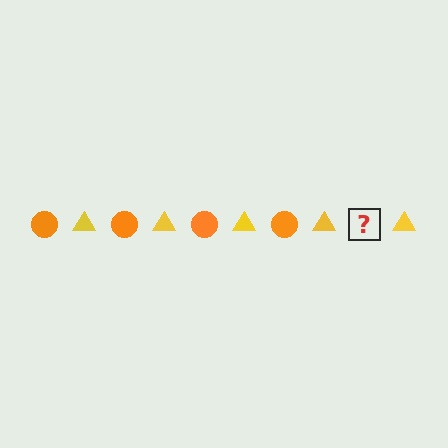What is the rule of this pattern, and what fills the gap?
The rule is that the pattern alternates between orange circle and yellow triangle. The gap should be filled with an orange circle.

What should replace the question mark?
The question mark should be replaced with an orange circle.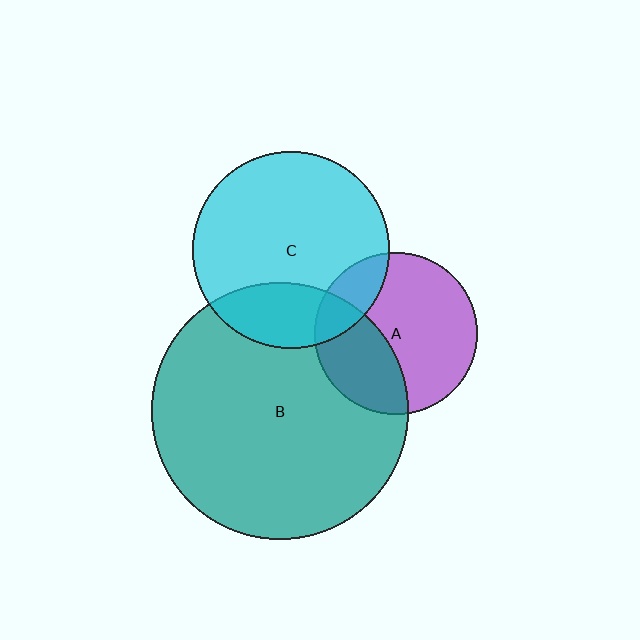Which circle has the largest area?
Circle B (teal).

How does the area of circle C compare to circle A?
Approximately 1.5 times.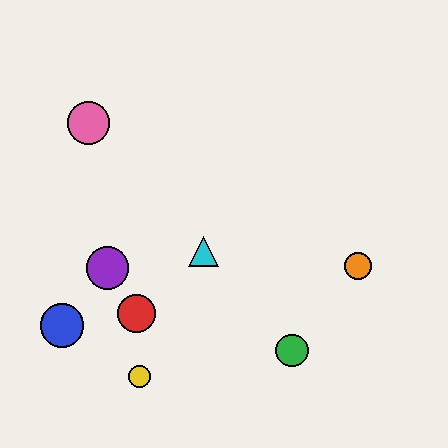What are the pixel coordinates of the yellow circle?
The yellow circle is at (139, 376).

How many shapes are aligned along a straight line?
3 shapes (the green circle, the cyan triangle, the pink circle) are aligned along a straight line.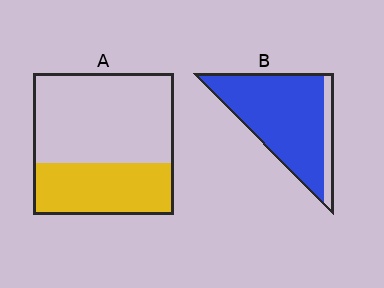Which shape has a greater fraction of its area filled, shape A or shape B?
Shape B.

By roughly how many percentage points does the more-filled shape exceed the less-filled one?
By roughly 50 percentage points (B over A).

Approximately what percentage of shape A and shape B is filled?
A is approximately 35% and B is approximately 85%.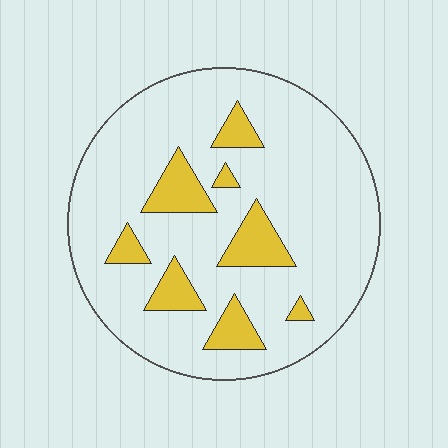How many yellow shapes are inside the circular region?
8.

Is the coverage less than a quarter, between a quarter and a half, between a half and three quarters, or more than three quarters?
Less than a quarter.